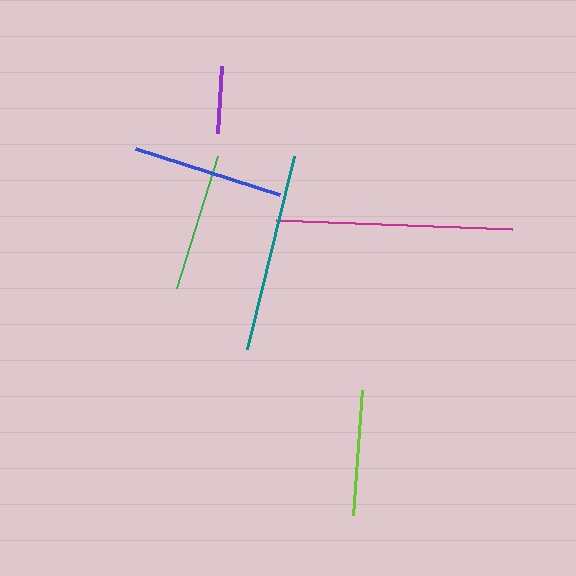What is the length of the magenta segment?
The magenta segment is approximately 236 pixels long.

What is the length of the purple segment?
The purple segment is approximately 67 pixels long.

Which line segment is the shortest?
The purple line is the shortest at approximately 67 pixels.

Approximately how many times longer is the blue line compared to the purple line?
The blue line is approximately 2.2 times the length of the purple line.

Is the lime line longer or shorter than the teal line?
The teal line is longer than the lime line.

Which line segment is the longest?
The magenta line is the longest at approximately 236 pixels.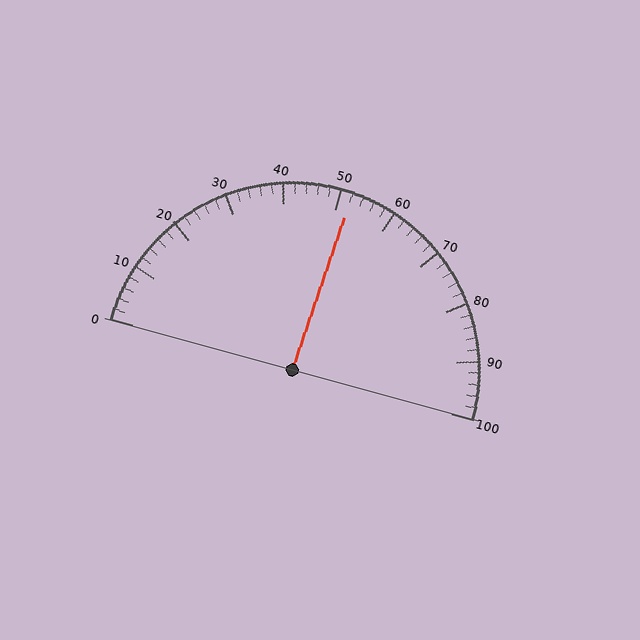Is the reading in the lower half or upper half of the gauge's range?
The reading is in the upper half of the range (0 to 100).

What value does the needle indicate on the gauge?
The needle indicates approximately 52.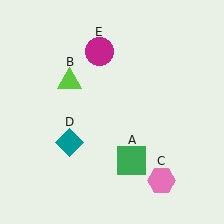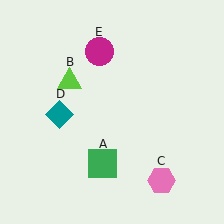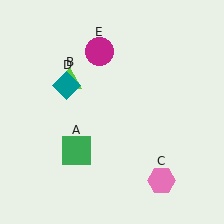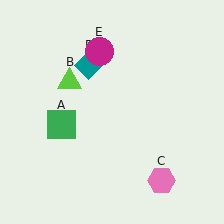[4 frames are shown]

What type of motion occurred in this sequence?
The green square (object A), teal diamond (object D) rotated clockwise around the center of the scene.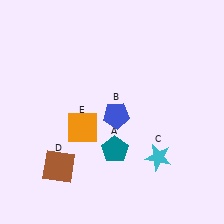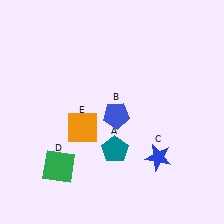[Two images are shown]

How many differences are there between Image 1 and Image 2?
There are 2 differences between the two images.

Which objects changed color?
C changed from cyan to blue. D changed from brown to green.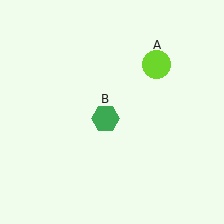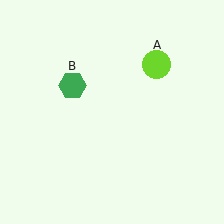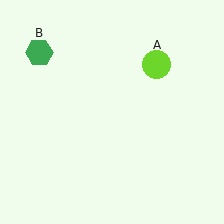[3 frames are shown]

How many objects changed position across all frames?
1 object changed position: green hexagon (object B).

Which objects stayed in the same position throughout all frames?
Lime circle (object A) remained stationary.